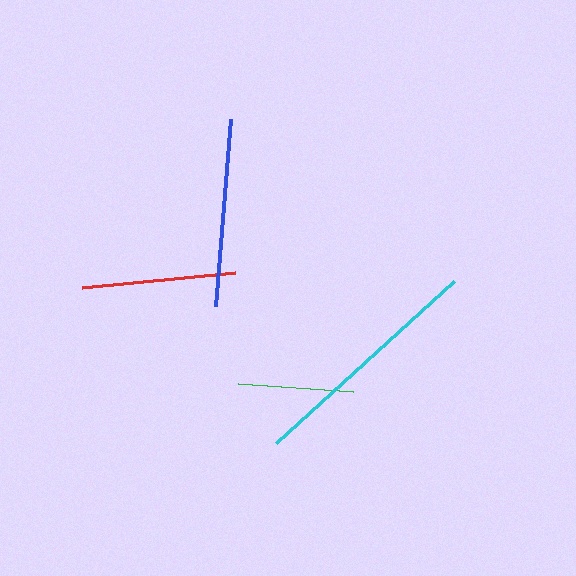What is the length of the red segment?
The red segment is approximately 154 pixels long.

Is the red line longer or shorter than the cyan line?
The cyan line is longer than the red line.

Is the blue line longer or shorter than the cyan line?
The cyan line is longer than the blue line.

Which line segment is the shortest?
The green line is the shortest at approximately 115 pixels.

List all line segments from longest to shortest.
From longest to shortest: cyan, blue, red, green.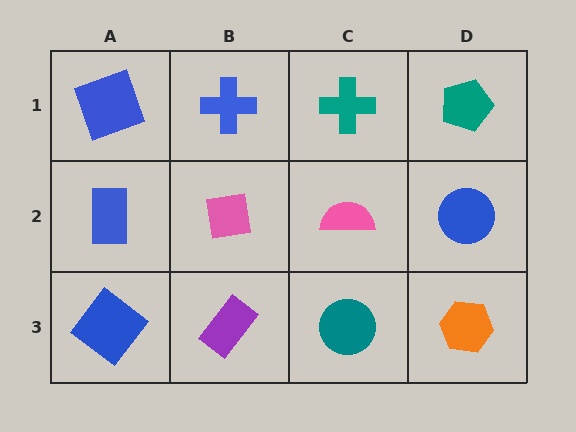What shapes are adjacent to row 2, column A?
A blue square (row 1, column A), a blue diamond (row 3, column A), a pink square (row 2, column B).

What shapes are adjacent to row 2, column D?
A teal pentagon (row 1, column D), an orange hexagon (row 3, column D), a pink semicircle (row 2, column C).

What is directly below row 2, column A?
A blue diamond.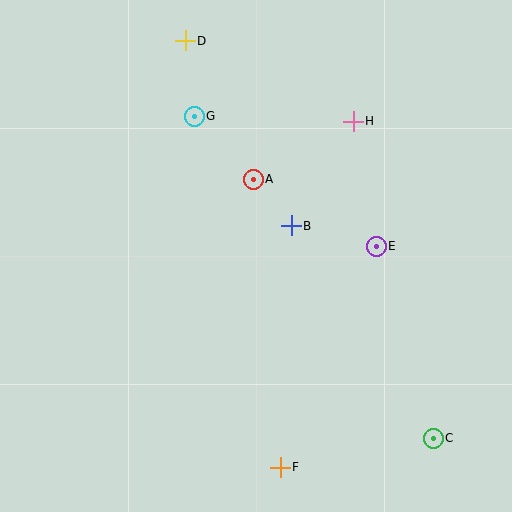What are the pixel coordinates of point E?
Point E is at (376, 246).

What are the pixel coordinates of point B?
Point B is at (291, 226).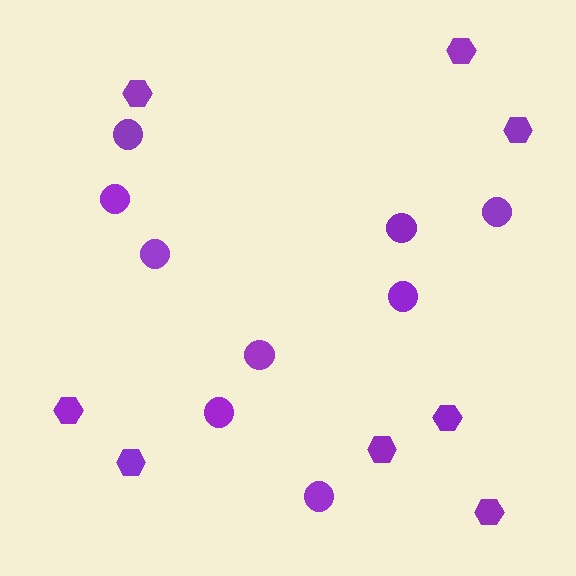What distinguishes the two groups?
There are 2 groups: one group of circles (9) and one group of hexagons (8).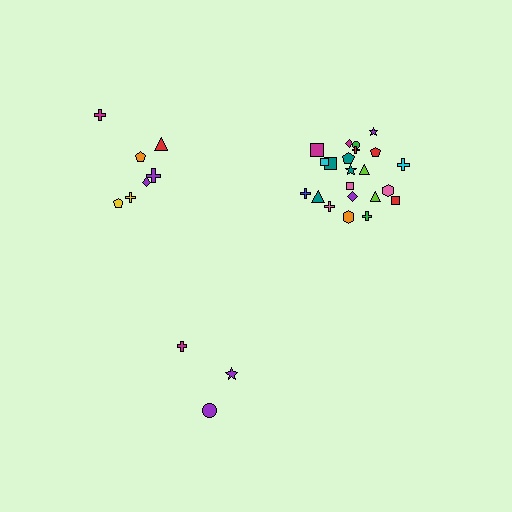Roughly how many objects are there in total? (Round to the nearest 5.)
Roughly 30 objects in total.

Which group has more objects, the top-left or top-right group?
The top-right group.